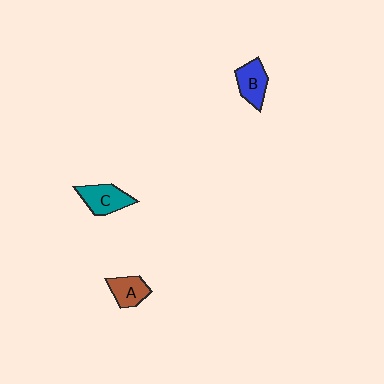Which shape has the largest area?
Shape C (teal).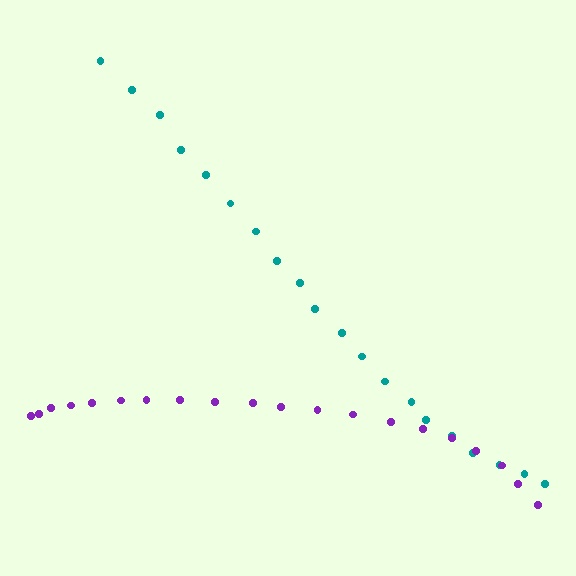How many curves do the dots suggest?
There are 2 distinct paths.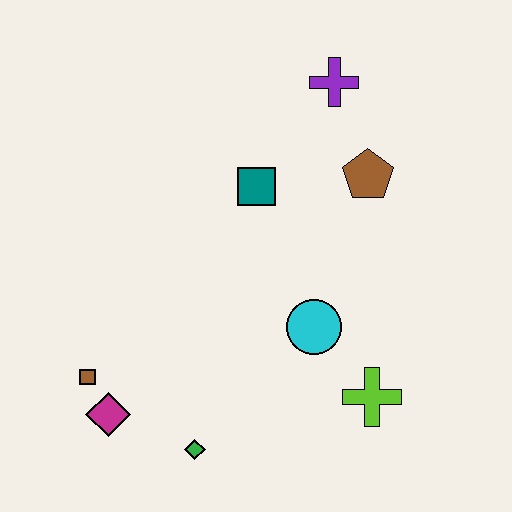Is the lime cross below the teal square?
Yes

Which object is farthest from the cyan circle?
The purple cross is farthest from the cyan circle.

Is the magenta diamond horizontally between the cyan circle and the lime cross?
No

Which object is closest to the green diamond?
The magenta diamond is closest to the green diamond.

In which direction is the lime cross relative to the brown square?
The lime cross is to the right of the brown square.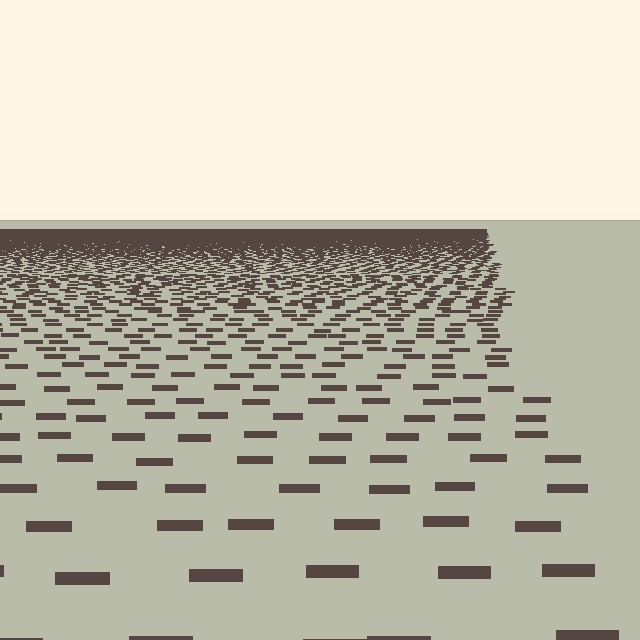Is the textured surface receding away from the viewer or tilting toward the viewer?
The surface is receding away from the viewer. Texture elements get smaller and denser toward the top.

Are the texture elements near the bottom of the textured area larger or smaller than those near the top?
Larger. Near the bottom, elements are closer to the viewer and appear at a bigger on-screen size.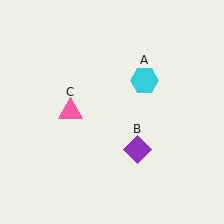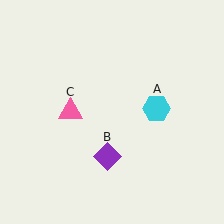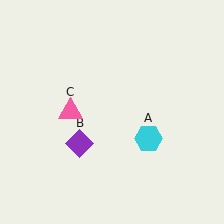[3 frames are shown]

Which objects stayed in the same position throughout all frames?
Pink triangle (object C) remained stationary.